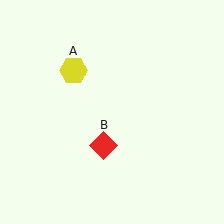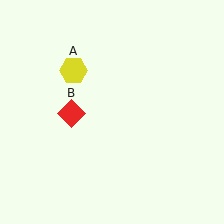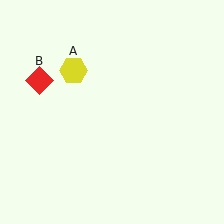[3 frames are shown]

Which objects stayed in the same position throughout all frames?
Yellow hexagon (object A) remained stationary.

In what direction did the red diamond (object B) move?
The red diamond (object B) moved up and to the left.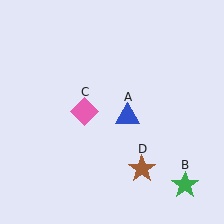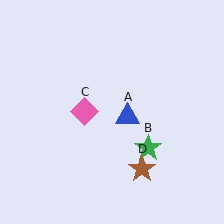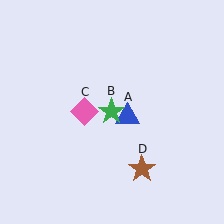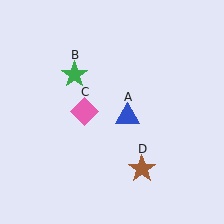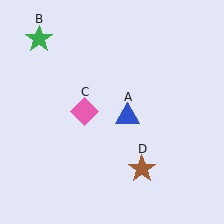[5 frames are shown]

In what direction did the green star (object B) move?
The green star (object B) moved up and to the left.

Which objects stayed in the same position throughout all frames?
Blue triangle (object A) and pink diamond (object C) and brown star (object D) remained stationary.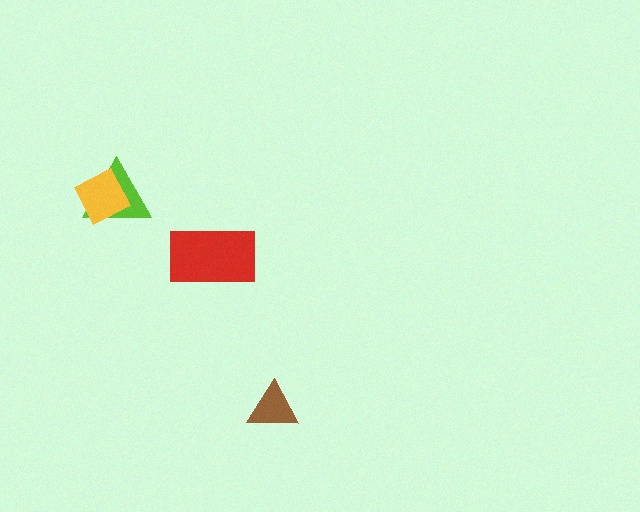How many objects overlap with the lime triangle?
1 object overlaps with the lime triangle.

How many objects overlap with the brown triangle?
0 objects overlap with the brown triangle.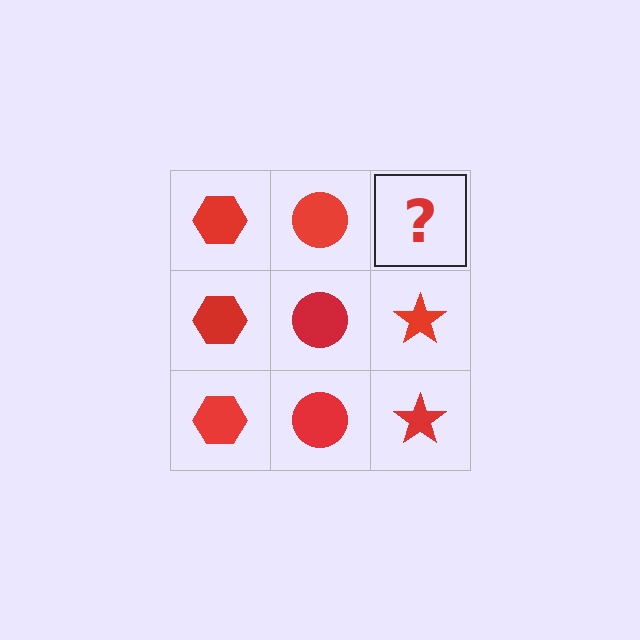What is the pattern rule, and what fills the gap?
The rule is that each column has a consistent shape. The gap should be filled with a red star.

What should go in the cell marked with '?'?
The missing cell should contain a red star.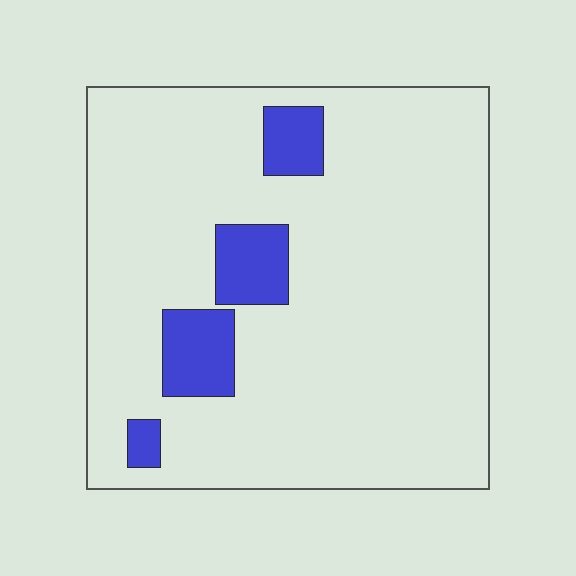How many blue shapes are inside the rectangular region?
4.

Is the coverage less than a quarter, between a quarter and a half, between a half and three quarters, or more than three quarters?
Less than a quarter.